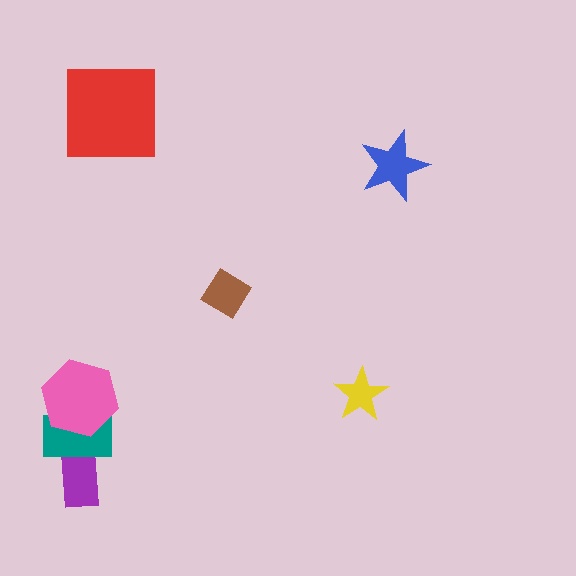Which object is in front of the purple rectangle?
The teal rectangle is in front of the purple rectangle.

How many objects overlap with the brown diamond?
0 objects overlap with the brown diamond.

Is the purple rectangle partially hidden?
Yes, it is partially covered by another shape.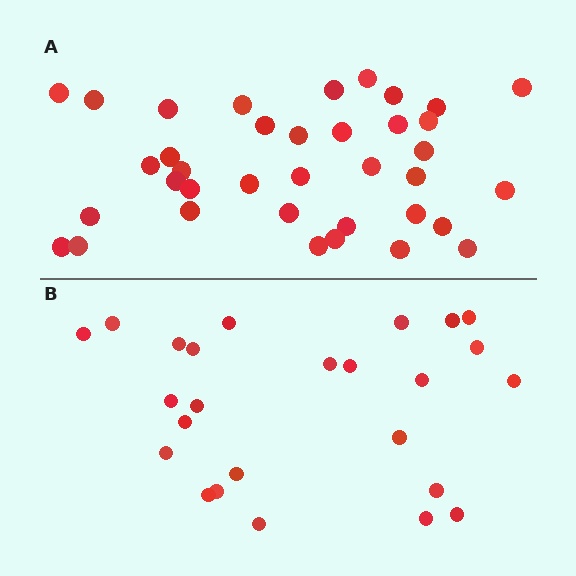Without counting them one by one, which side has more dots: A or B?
Region A (the top region) has more dots.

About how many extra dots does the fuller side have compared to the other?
Region A has roughly 12 or so more dots than region B.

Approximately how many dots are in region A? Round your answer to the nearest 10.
About 40 dots. (The exact count is 37, which rounds to 40.)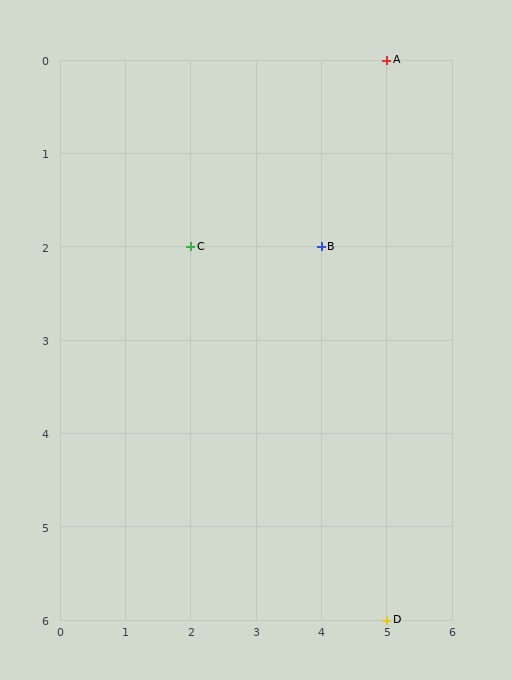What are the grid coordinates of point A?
Point A is at grid coordinates (5, 0).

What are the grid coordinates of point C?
Point C is at grid coordinates (2, 2).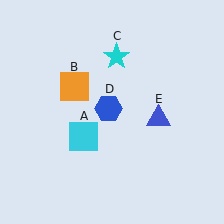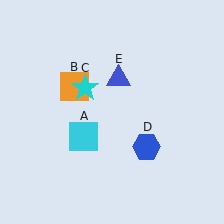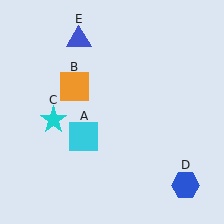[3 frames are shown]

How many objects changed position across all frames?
3 objects changed position: cyan star (object C), blue hexagon (object D), blue triangle (object E).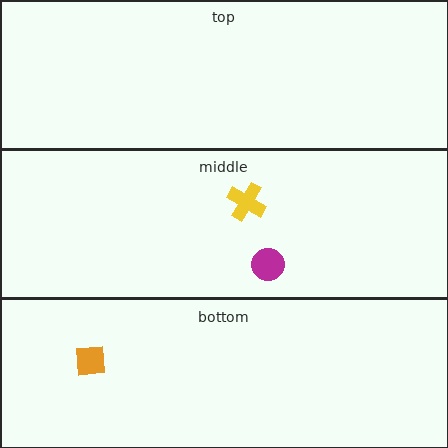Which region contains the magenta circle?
The middle region.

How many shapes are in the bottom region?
1.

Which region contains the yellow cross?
The middle region.